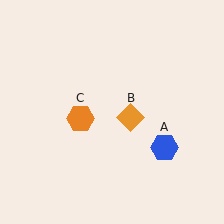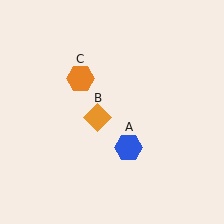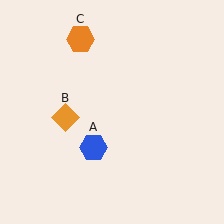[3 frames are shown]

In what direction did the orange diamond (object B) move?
The orange diamond (object B) moved left.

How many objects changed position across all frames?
3 objects changed position: blue hexagon (object A), orange diamond (object B), orange hexagon (object C).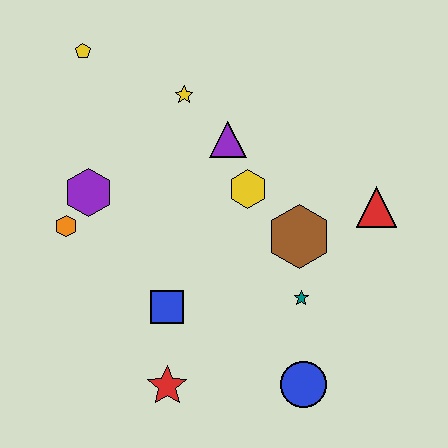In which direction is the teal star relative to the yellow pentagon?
The teal star is below the yellow pentagon.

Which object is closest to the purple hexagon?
The orange hexagon is closest to the purple hexagon.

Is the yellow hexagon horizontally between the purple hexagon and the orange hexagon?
No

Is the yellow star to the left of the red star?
No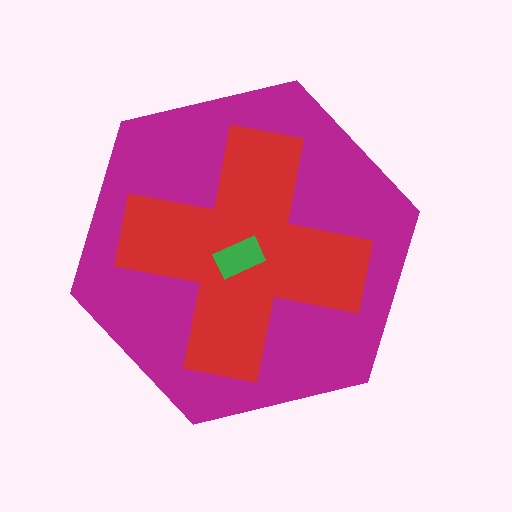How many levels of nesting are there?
3.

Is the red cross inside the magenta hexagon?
Yes.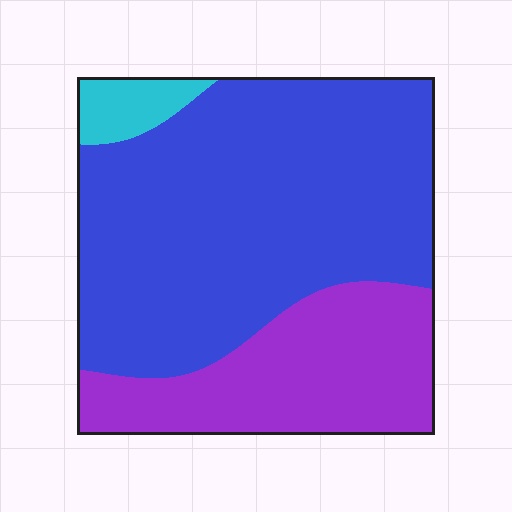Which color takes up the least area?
Cyan, at roughly 5%.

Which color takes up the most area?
Blue, at roughly 65%.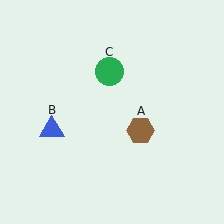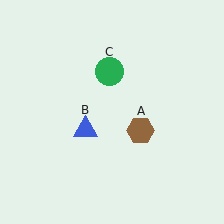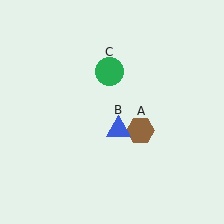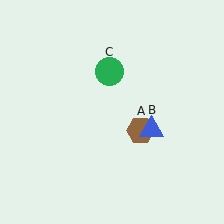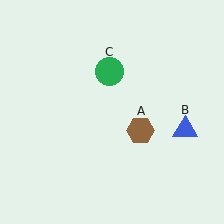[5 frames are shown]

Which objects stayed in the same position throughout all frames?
Brown hexagon (object A) and green circle (object C) remained stationary.